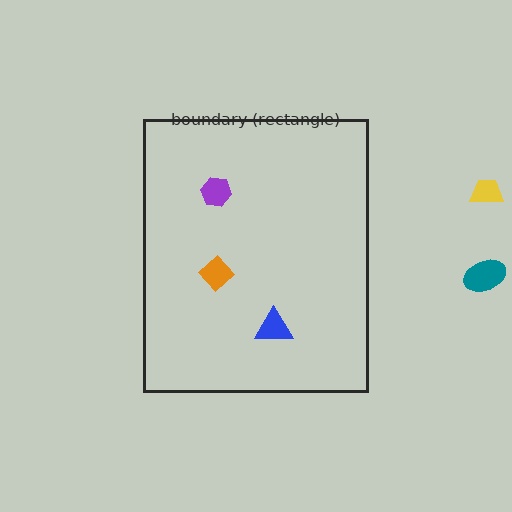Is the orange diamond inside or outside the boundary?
Inside.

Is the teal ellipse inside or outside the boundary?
Outside.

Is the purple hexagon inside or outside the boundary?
Inside.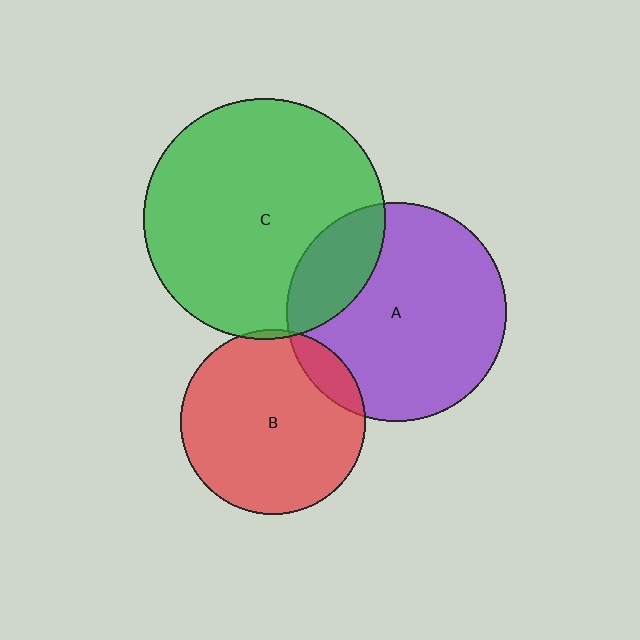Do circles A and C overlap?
Yes.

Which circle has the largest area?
Circle C (green).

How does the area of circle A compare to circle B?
Approximately 1.4 times.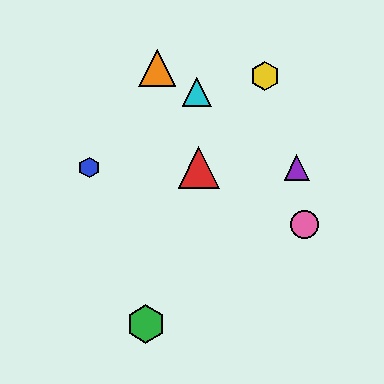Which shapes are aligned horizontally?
The red triangle, the blue hexagon, the purple triangle are aligned horizontally.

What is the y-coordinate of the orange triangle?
The orange triangle is at y≈68.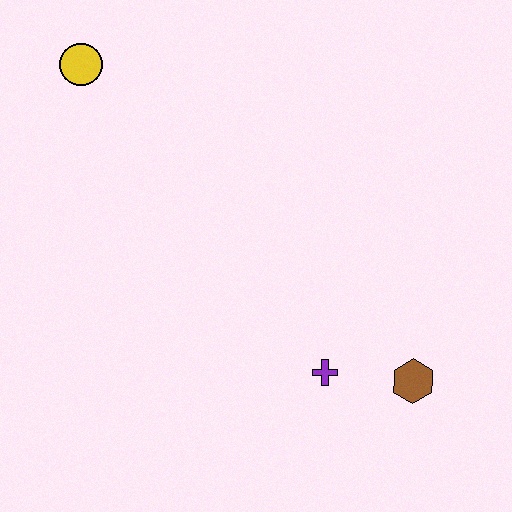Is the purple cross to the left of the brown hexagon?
Yes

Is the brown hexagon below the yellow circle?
Yes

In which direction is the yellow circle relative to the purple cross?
The yellow circle is above the purple cross.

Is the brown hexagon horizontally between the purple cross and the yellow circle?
No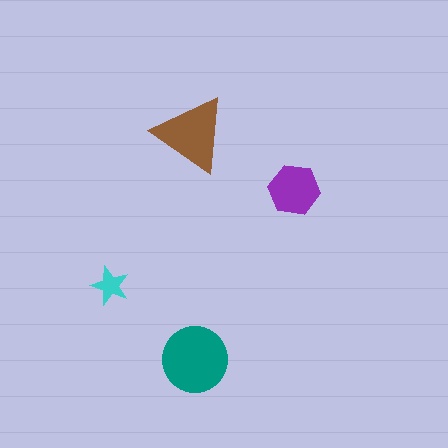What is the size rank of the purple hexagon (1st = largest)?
3rd.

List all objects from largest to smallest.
The teal circle, the brown triangle, the purple hexagon, the cyan star.